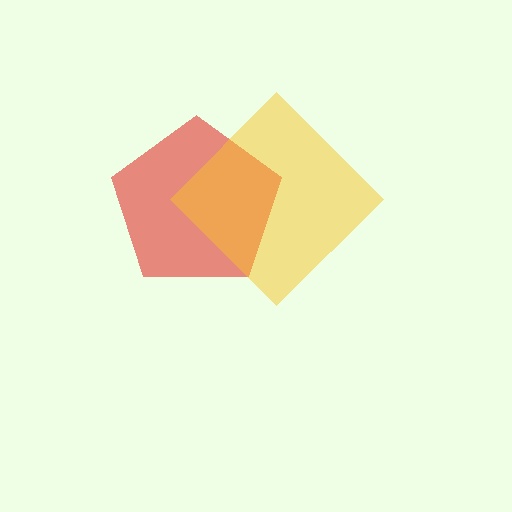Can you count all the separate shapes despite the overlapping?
Yes, there are 2 separate shapes.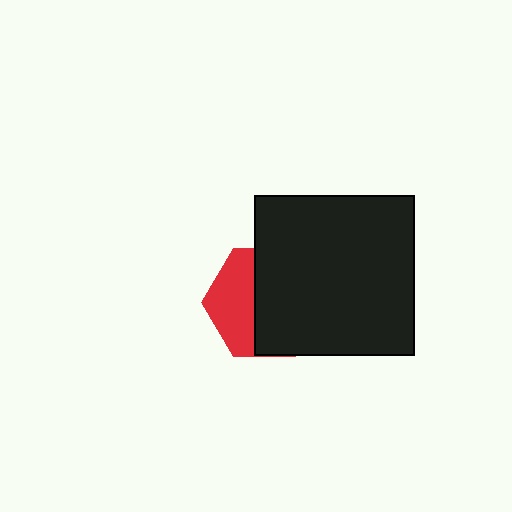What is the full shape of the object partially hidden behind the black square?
The partially hidden object is a red hexagon.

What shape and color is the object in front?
The object in front is a black square.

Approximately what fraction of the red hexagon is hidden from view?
Roughly 61% of the red hexagon is hidden behind the black square.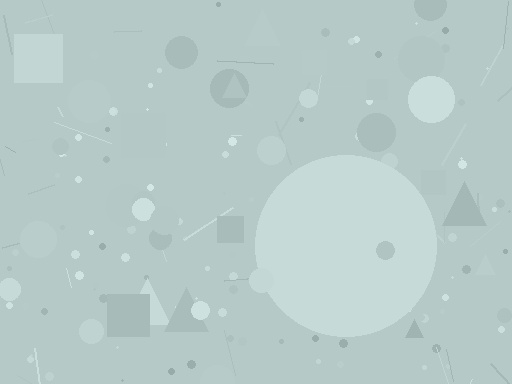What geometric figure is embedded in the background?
A circle is embedded in the background.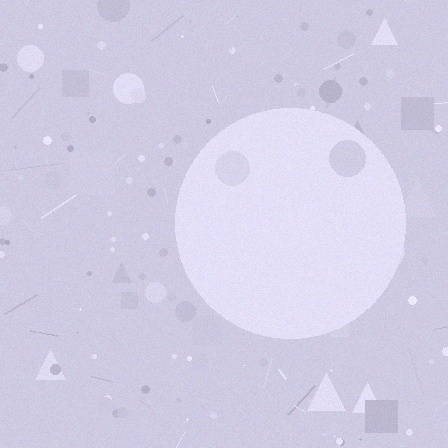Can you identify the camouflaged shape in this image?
The camouflaged shape is a circle.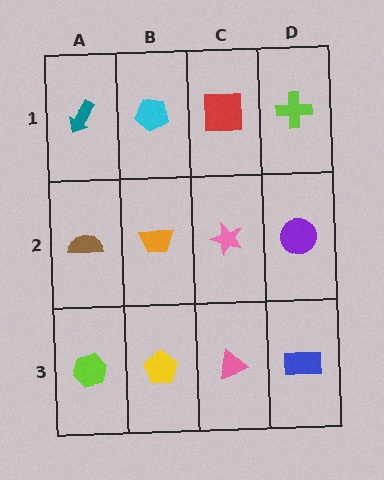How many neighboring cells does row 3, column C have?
3.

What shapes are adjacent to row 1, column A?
A brown semicircle (row 2, column A), a cyan pentagon (row 1, column B).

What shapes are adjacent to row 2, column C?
A red square (row 1, column C), a pink triangle (row 3, column C), an orange trapezoid (row 2, column B), a purple circle (row 2, column D).